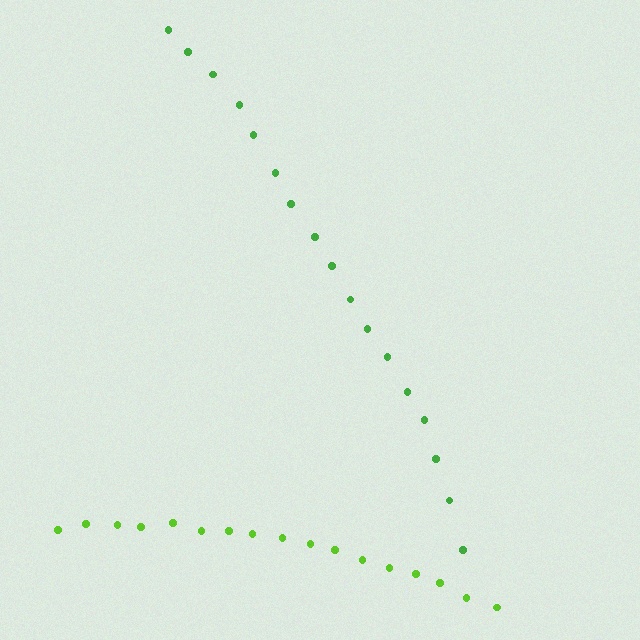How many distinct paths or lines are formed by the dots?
There are 2 distinct paths.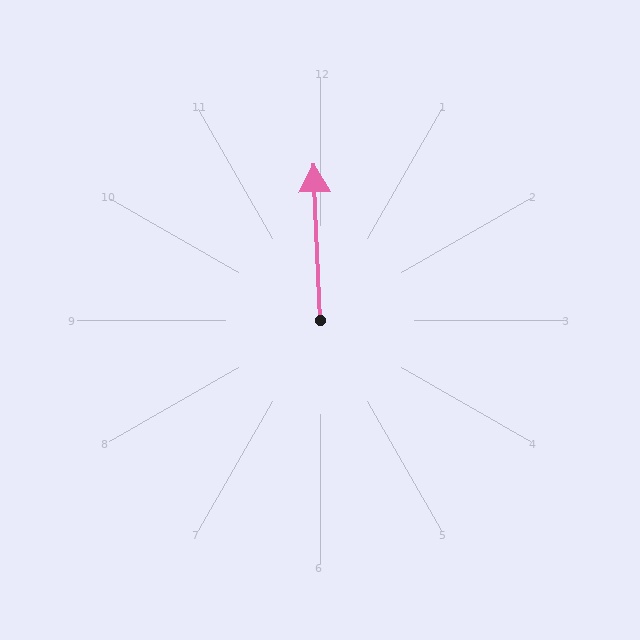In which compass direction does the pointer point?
North.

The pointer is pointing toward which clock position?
Roughly 12 o'clock.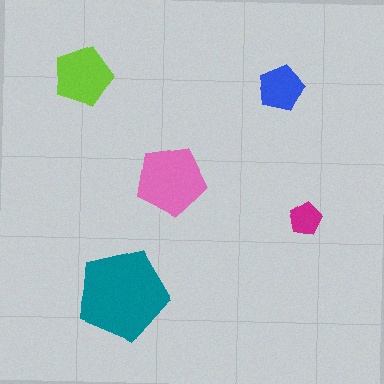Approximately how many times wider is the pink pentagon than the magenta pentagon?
About 2 times wider.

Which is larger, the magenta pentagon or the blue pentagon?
The blue one.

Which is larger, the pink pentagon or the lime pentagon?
The pink one.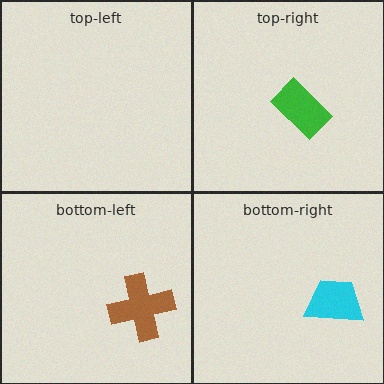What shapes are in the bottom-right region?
The cyan trapezoid.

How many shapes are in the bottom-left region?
1.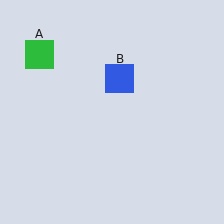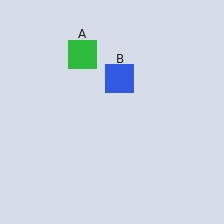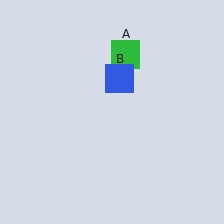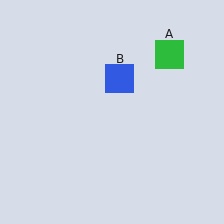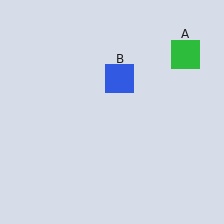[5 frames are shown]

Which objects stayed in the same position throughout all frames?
Blue square (object B) remained stationary.